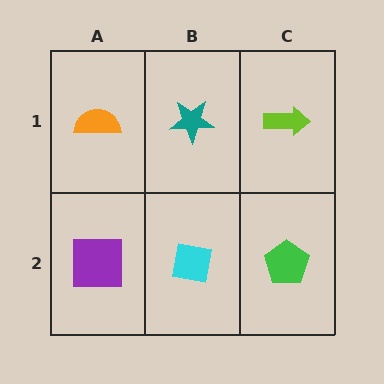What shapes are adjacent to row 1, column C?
A green pentagon (row 2, column C), a teal star (row 1, column B).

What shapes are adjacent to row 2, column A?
An orange semicircle (row 1, column A), a cyan square (row 2, column B).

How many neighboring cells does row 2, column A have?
2.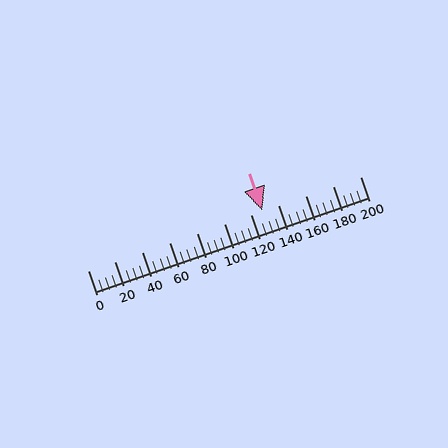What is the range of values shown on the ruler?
The ruler shows values from 0 to 200.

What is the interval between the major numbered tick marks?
The major tick marks are spaced 20 units apart.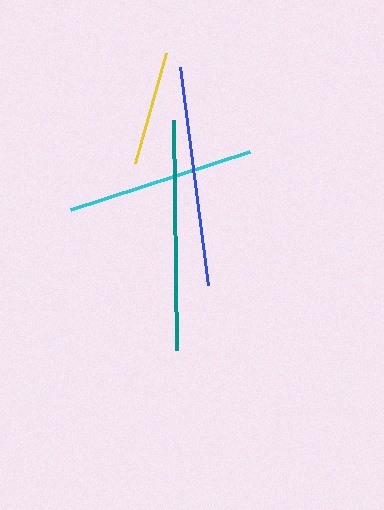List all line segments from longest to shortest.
From longest to shortest: teal, blue, cyan, yellow.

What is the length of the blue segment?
The blue segment is approximately 220 pixels long.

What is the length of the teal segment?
The teal segment is approximately 230 pixels long.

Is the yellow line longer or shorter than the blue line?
The blue line is longer than the yellow line.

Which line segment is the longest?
The teal line is the longest at approximately 230 pixels.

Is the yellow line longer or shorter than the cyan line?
The cyan line is longer than the yellow line.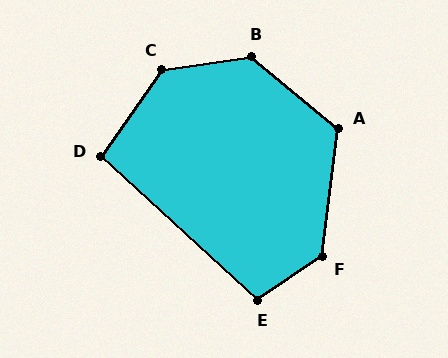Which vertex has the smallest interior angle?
D, at approximately 97 degrees.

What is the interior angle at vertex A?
Approximately 122 degrees (obtuse).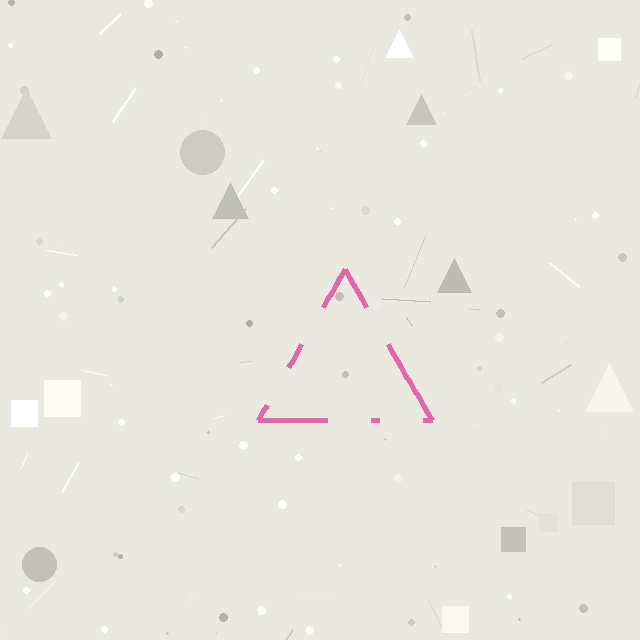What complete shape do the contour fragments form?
The contour fragments form a triangle.